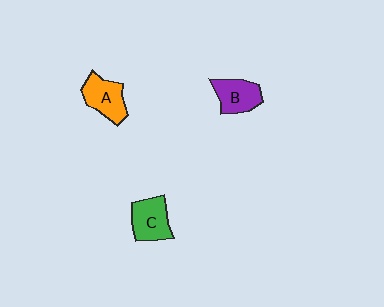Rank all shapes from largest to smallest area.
From largest to smallest: A (orange), C (green), B (purple).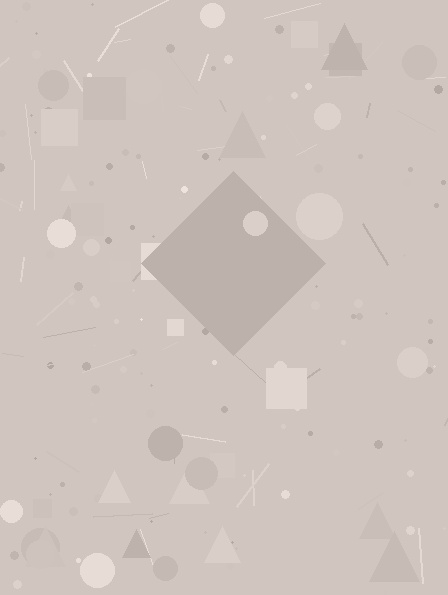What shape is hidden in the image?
A diamond is hidden in the image.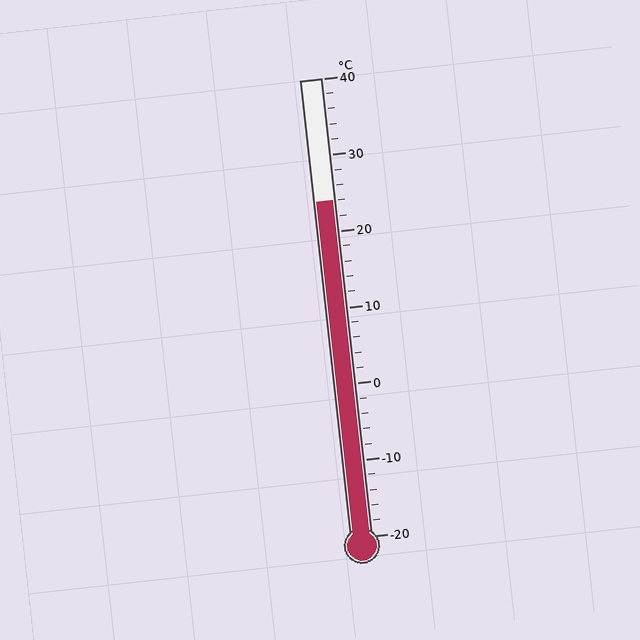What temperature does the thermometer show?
The thermometer shows approximately 24°C.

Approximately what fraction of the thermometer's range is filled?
The thermometer is filled to approximately 75% of its range.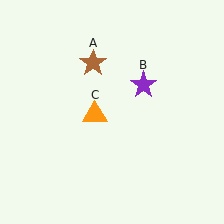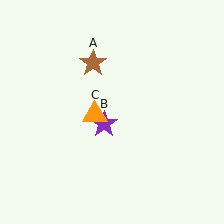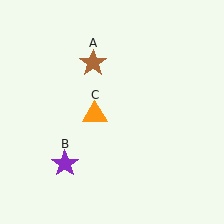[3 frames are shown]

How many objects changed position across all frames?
1 object changed position: purple star (object B).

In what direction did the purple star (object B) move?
The purple star (object B) moved down and to the left.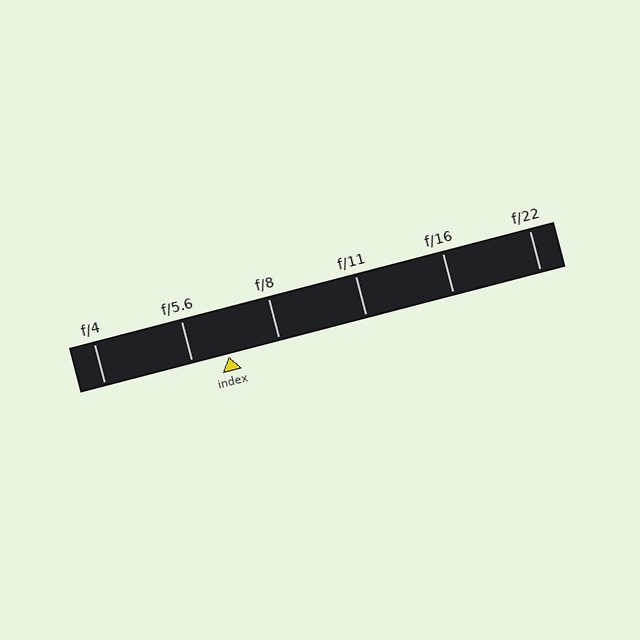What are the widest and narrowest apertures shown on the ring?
The widest aperture shown is f/4 and the narrowest is f/22.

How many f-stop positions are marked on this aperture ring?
There are 6 f-stop positions marked.